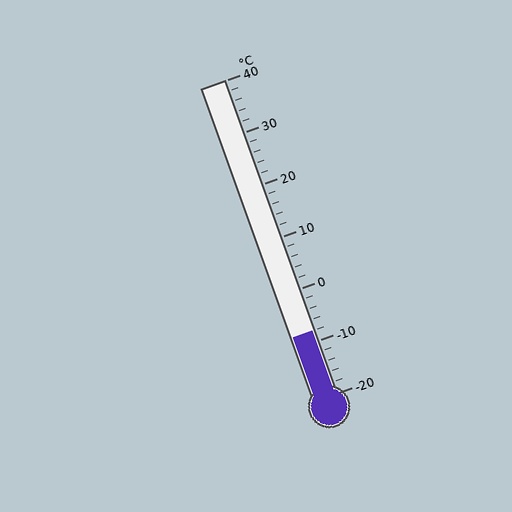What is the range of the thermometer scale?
The thermometer scale ranges from -20°C to 40°C.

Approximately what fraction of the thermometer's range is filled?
The thermometer is filled to approximately 20% of its range.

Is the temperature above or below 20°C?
The temperature is below 20°C.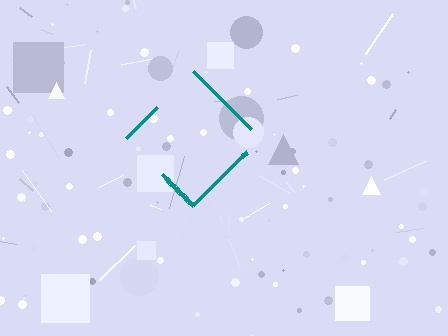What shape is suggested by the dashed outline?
The dashed outline suggests a diamond.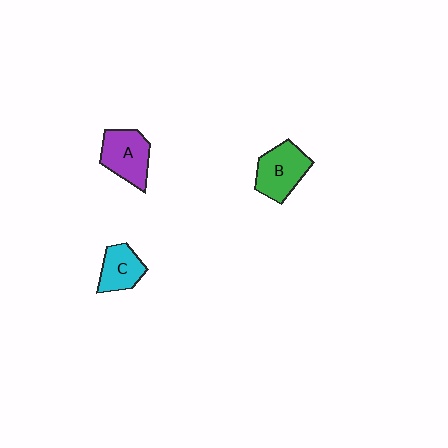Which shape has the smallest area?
Shape C (cyan).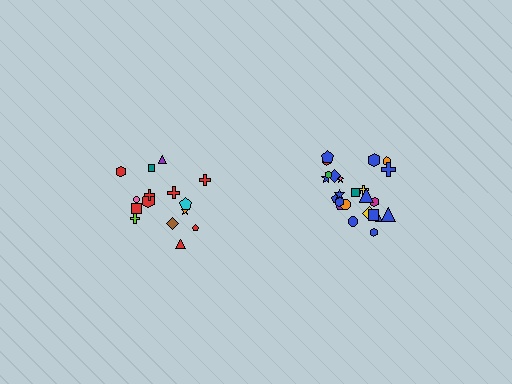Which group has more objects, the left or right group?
The right group.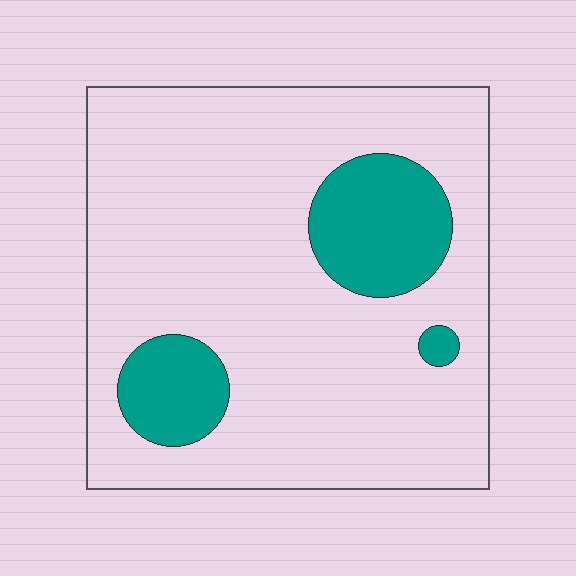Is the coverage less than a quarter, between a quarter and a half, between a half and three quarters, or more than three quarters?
Less than a quarter.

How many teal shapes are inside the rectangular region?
3.